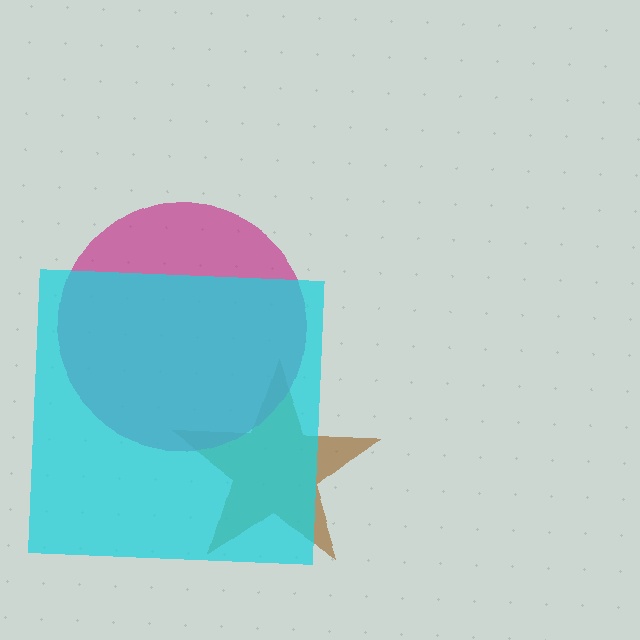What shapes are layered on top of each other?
The layered shapes are: a brown star, a magenta circle, a cyan square.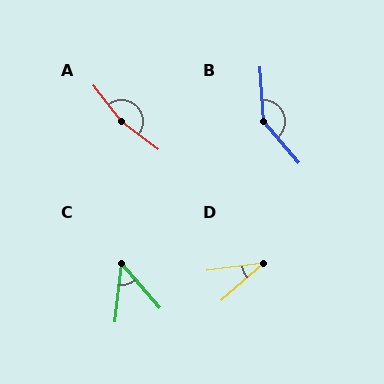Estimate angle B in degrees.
Approximately 142 degrees.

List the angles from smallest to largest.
D (34°), C (47°), B (142°), A (166°).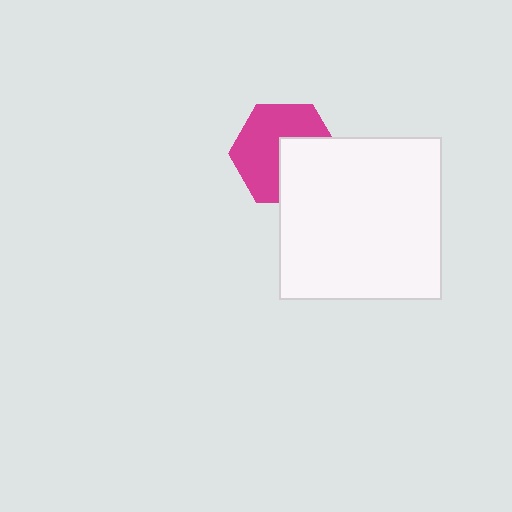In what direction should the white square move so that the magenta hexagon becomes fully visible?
The white square should move toward the lower-right. That is the shortest direction to clear the overlap and leave the magenta hexagon fully visible.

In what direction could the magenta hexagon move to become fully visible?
The magenta hexagon could move toward the upper-left. That would shift it out from behind the white square entirely.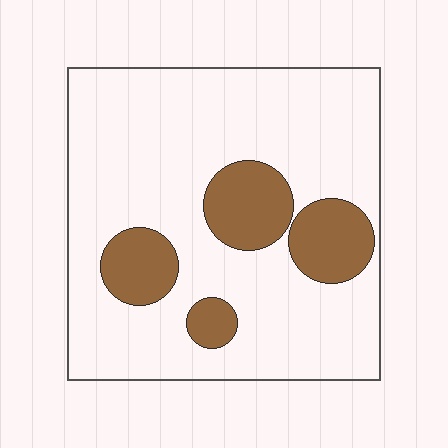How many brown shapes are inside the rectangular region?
4.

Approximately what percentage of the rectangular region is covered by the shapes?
Approximately 20%.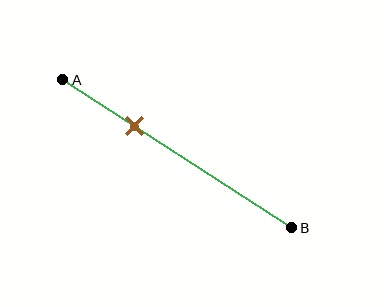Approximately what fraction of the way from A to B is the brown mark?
The brown mark is approximately 30% of the way from A to B.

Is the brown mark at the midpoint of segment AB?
No, the mark is at about 30% from A, not at the 50% midpoint.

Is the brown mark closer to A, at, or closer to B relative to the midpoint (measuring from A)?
The brown mark is closer to point A than the midpoint of segment AB.